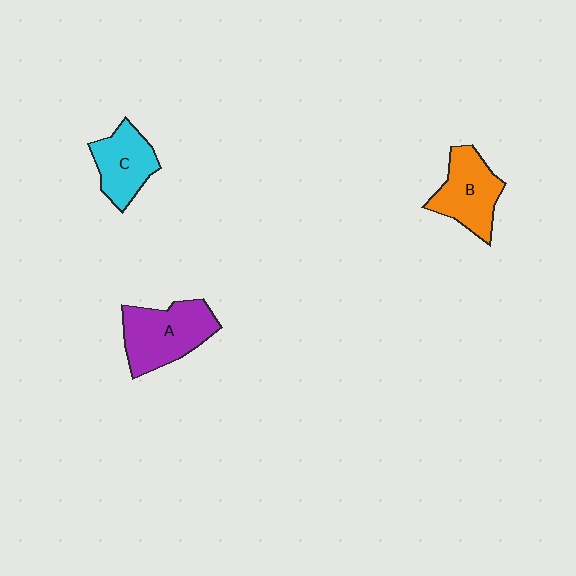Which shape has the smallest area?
Shape C (cyan).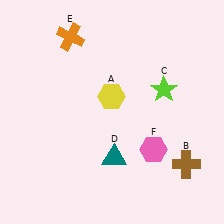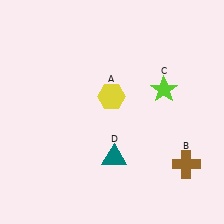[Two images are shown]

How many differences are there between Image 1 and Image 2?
There are 2 differences between the two images.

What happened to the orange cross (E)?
The orange cross (E) was removed in Image 2. It was in the top-left area of Image 1.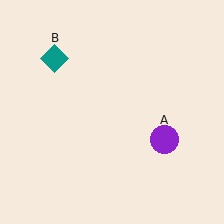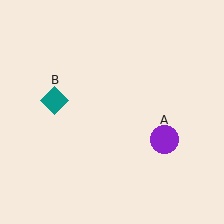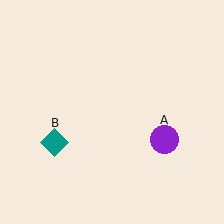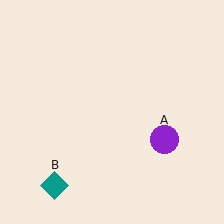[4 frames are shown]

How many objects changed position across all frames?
1 object changed position: teal diamond (object B).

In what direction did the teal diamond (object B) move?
The teal diamond (object B) moved down.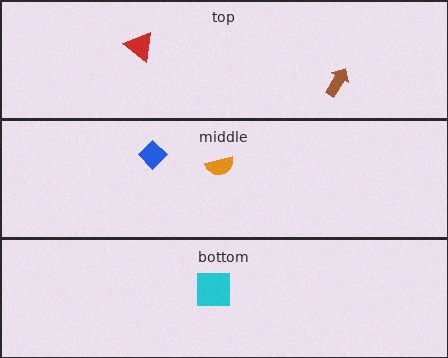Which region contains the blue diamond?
The middle region.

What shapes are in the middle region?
The blue diamond, the orange semicircle.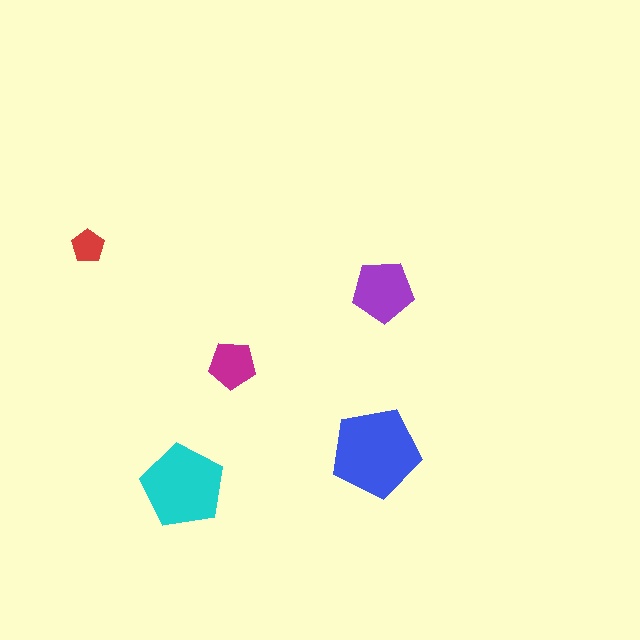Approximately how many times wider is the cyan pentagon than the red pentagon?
About 2.5 times wider.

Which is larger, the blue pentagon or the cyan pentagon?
The blue one.